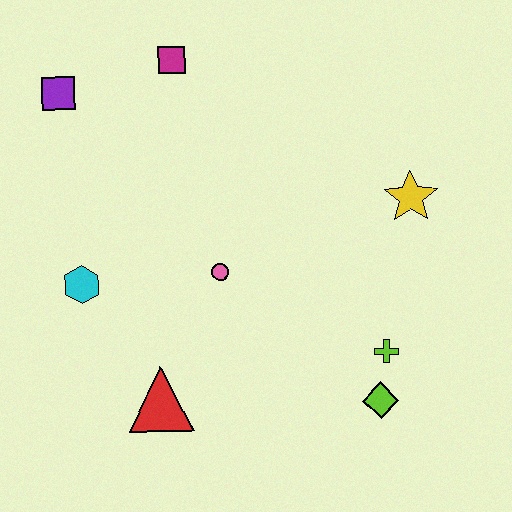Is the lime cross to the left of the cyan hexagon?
No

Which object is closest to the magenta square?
The purple square is closest to the magenta square.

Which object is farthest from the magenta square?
The lime diamond is farthest from the magenta square.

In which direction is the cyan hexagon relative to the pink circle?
The cyan hexagon is to the left of the pink circle.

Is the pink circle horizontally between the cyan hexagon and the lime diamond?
Yes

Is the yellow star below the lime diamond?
No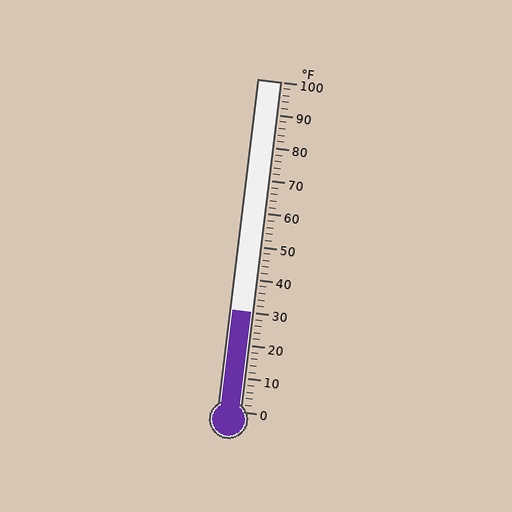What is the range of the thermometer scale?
The thermometer scale ranges from 0°F to 100°F.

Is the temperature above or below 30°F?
The temperature is at 30°F.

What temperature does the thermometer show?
The thermometer shows approximately 30°F.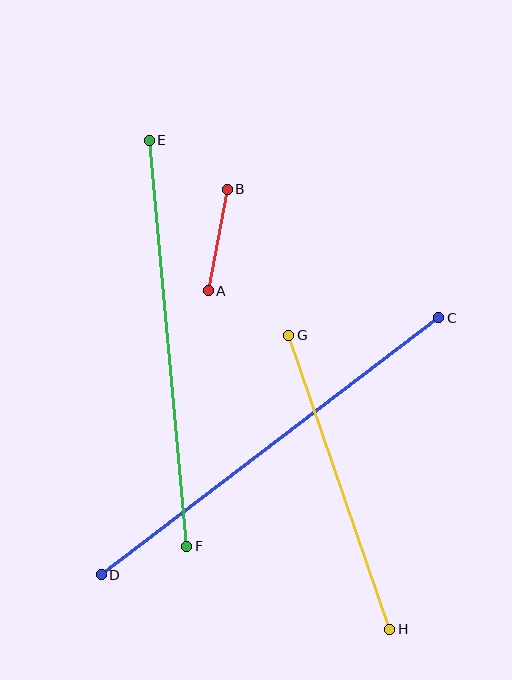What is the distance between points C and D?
The distance is approximately 424 pixels.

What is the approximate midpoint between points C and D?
The midpoint is at approximately (270, 446) pixels.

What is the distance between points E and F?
The distance is approximately 408 pixels.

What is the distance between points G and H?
The distance is approximately 311 pixels.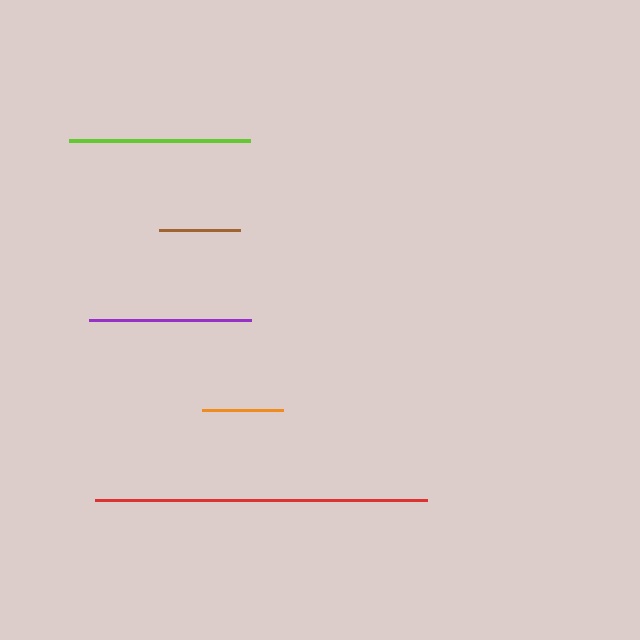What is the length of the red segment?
The red segment is approximately 332 pixels long.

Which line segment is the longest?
The red line is the longest at approximately 332 pixels.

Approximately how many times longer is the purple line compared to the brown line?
The purple line is approximately 2.0 times the length of the brown line.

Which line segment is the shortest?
The brown line is the shortest at approximately 81 pixels.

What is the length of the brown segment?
The brown segment is approximately 81 pixels long.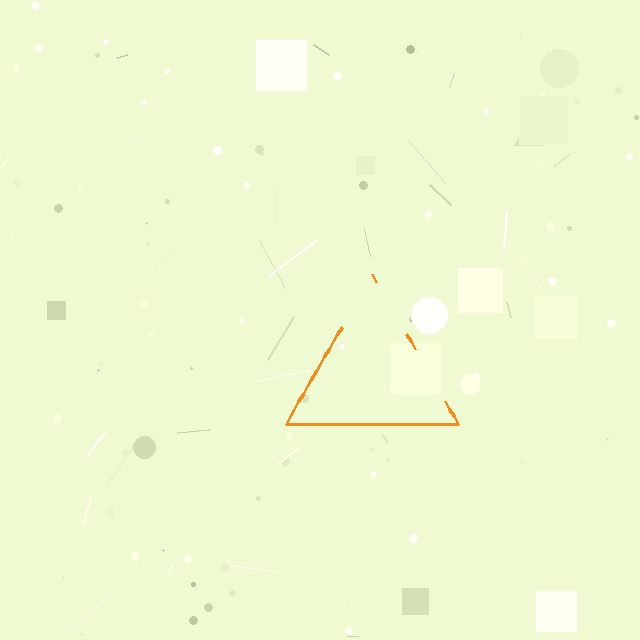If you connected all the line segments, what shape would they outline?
They would outline a triangle.